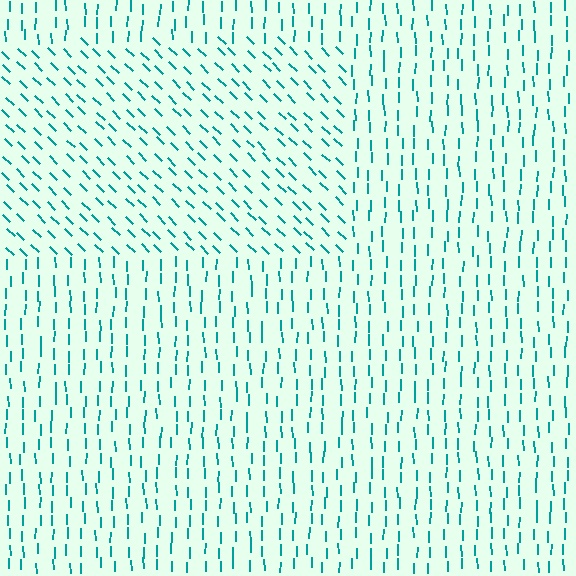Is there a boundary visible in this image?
Yes, there is a texture boundary formed by a change in line orientation.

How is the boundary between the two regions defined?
The boundary is defined purely by a change in line orientation (approximately 45 degrees difference). All lines are the same color and thickness.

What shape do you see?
I see a rectangle.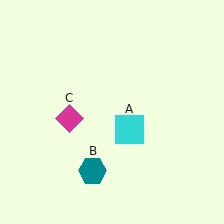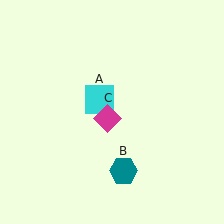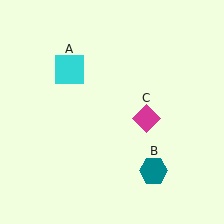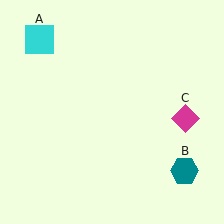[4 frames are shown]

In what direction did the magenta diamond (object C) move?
The magenta diamond (object C) moved right.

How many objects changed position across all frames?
3 objects changed position: cyan square (object A), teal hexagon (object B), magenta diamond (object C).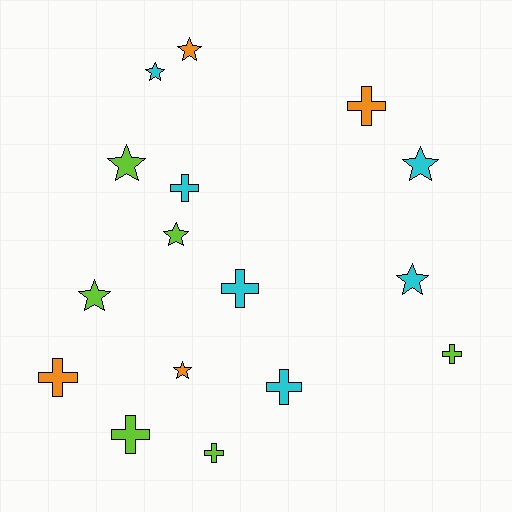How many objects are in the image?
There are 16 objects.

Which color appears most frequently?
Lime, with 6 objects.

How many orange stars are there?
There are 2 orange stars.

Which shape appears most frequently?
Cross, with 8 objects.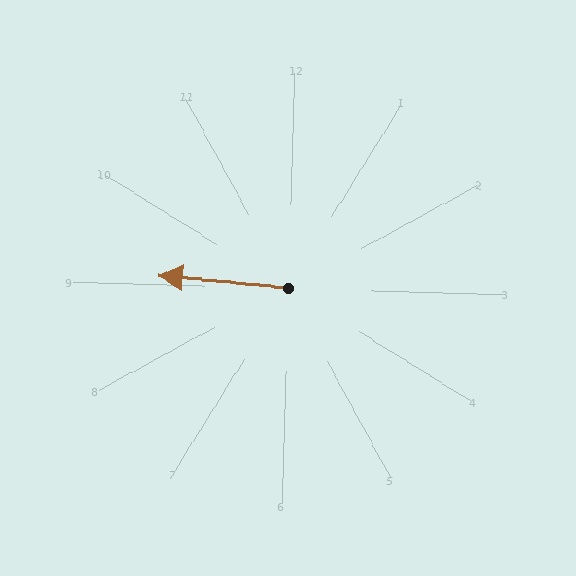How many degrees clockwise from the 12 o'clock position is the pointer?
Approximately 274 degrees.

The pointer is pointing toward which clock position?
Roughly 9 o'clock.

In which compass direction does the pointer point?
West.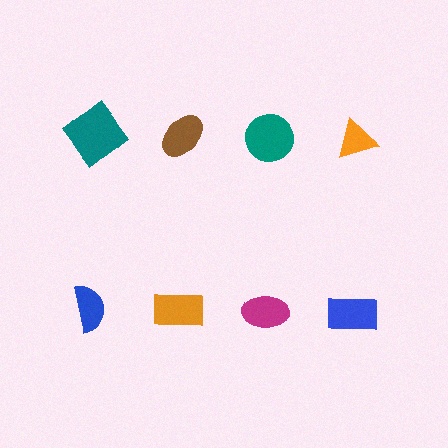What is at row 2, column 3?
A magenta ellipse.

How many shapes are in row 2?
4 shapes.